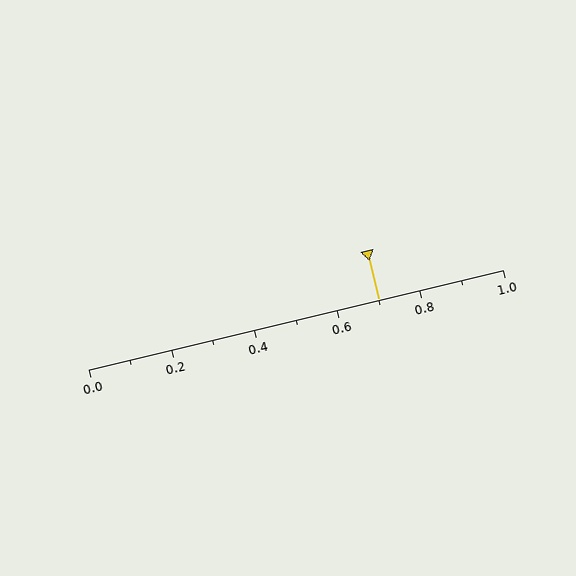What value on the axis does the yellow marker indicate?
The marker indicates approximately 0.7.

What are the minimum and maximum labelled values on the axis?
The axis runs from 0.0 to 1.0.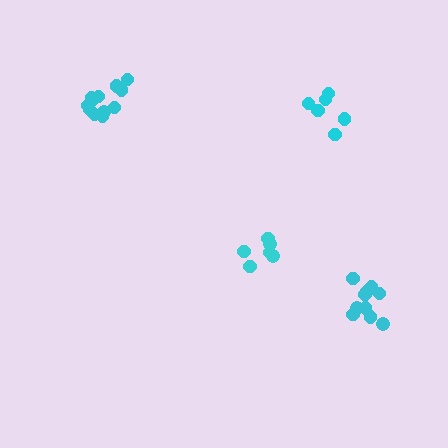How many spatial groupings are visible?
There are 4 spatial groupings.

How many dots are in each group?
Group 1: 10 dots, Group 2: 6 dots, Group 3: 6 dots, Group 4: 12 dots (34 total).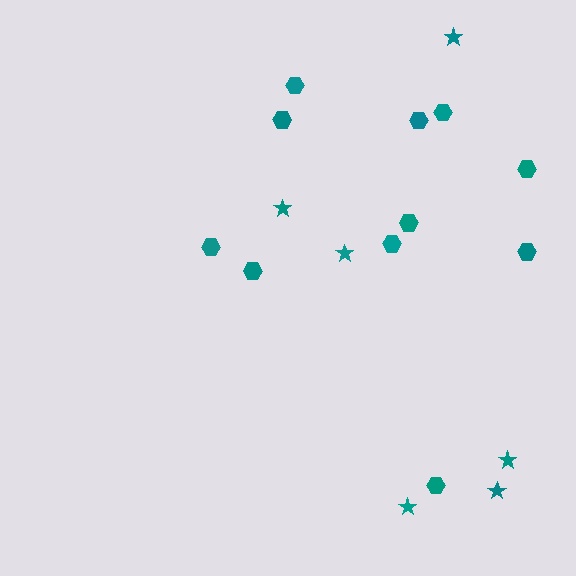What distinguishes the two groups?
There are 2 groups: one group of hexagons (11) and one group of stars (6).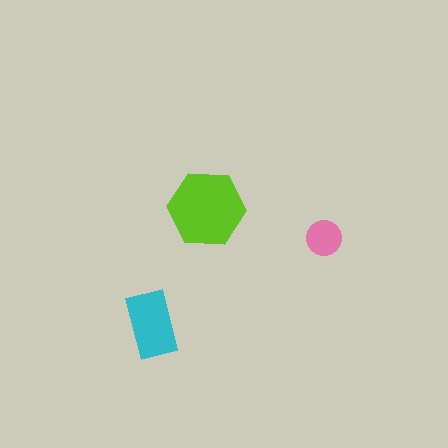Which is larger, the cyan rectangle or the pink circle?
The cyan rectangle.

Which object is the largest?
The lime hexagon.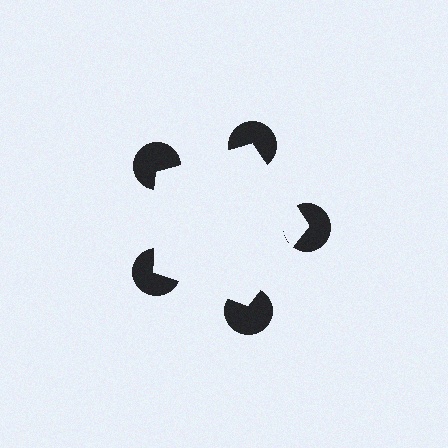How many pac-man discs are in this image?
There are 5 — one at each vertex of the illusory pentagon.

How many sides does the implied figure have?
5 sides.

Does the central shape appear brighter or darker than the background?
It typically appears slightly brighter than the background, even though no actual brightness change is drawn.